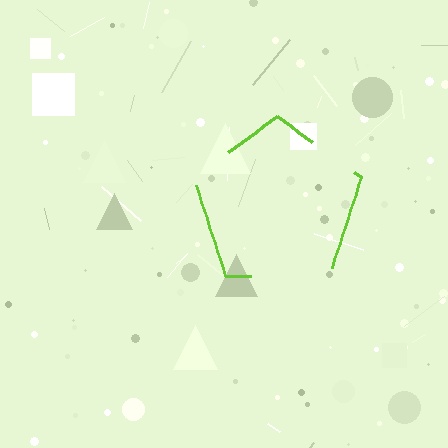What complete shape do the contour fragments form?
The contour fragments form a pentagon.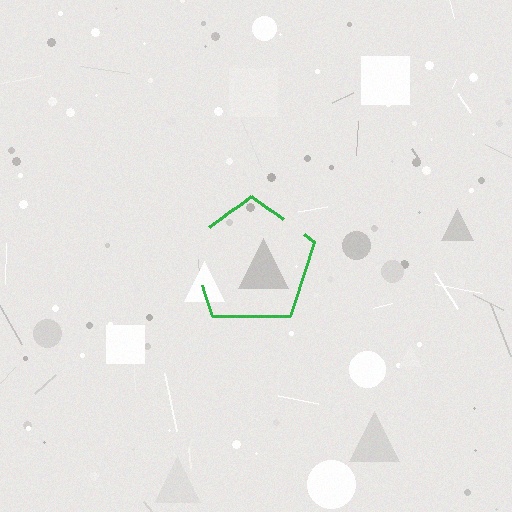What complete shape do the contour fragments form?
The contour fragments form a pentagon.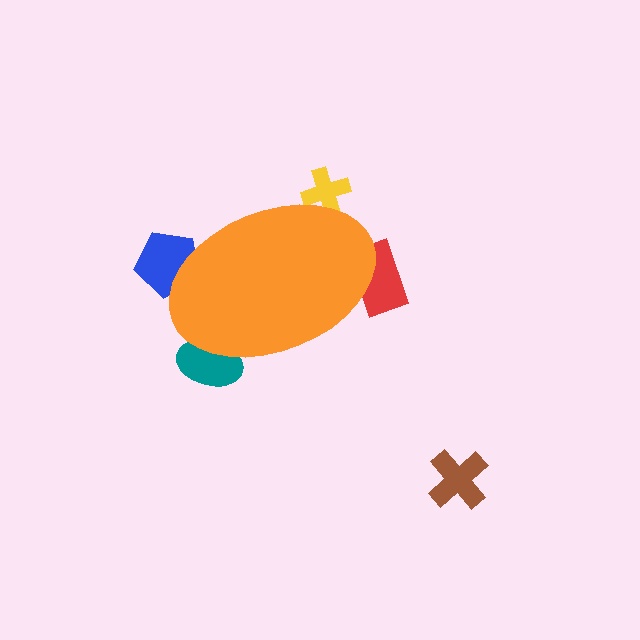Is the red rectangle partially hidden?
Yes, the red rectangle is partially hidden behind the orange ellipse.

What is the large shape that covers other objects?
An orange ellipse.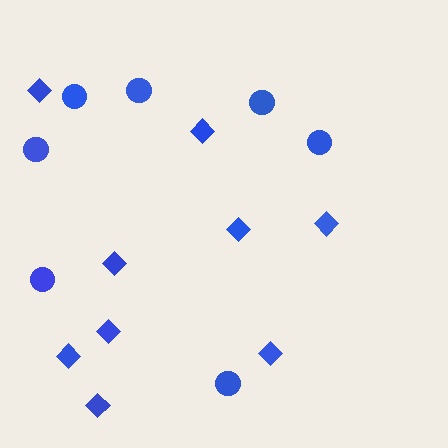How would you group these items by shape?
There are 2 groups: one group of diamonds (9) and one group of circles (7).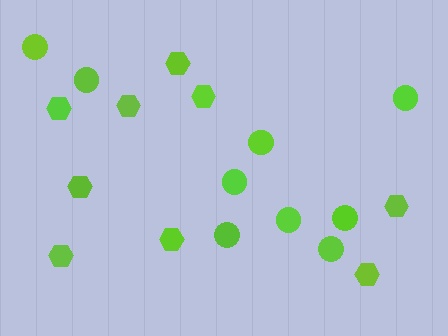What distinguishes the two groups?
There are 2 groups: one group of hexagons (9) and one group of circles (9).